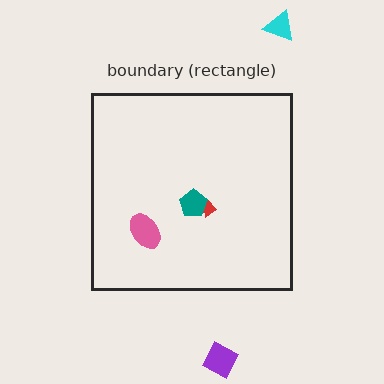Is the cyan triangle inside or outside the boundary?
Outside.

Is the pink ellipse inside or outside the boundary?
Inside.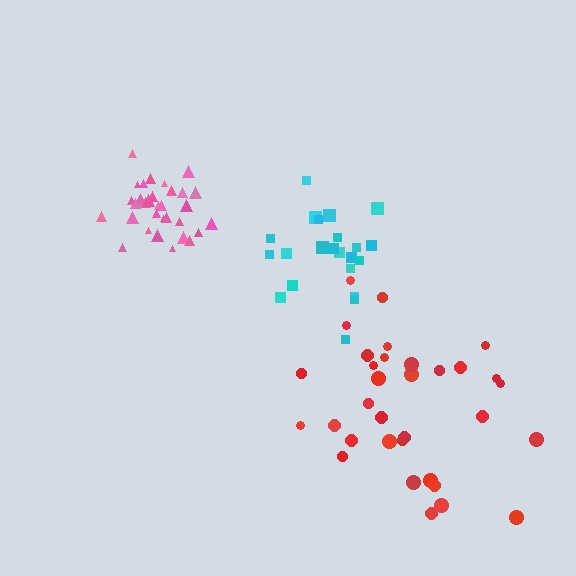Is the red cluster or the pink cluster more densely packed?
Pink.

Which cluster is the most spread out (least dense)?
Red.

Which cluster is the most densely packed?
Pink.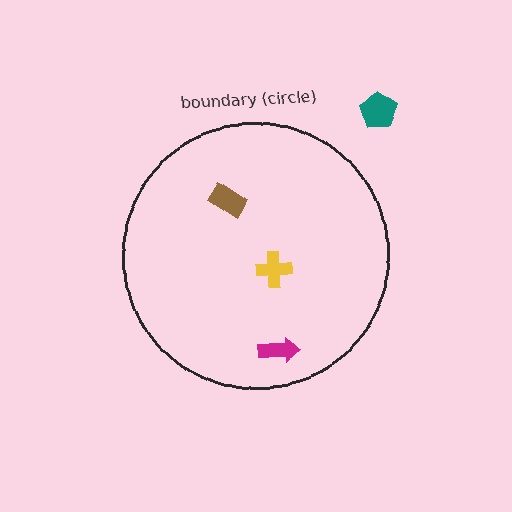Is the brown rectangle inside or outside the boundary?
Inside.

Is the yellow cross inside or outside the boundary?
Inside.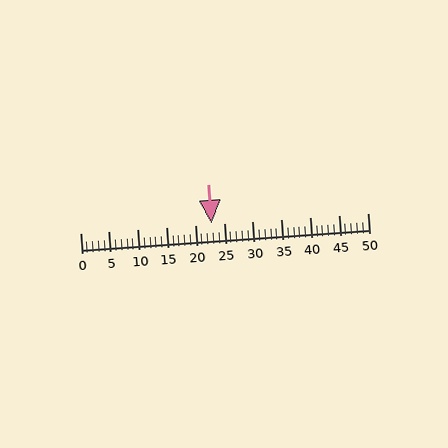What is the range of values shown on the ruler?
The ruler shows values from 0 to 50.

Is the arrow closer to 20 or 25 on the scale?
The arrow is closer to 25.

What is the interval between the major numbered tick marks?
The major tick marks are spaced 5 units apart.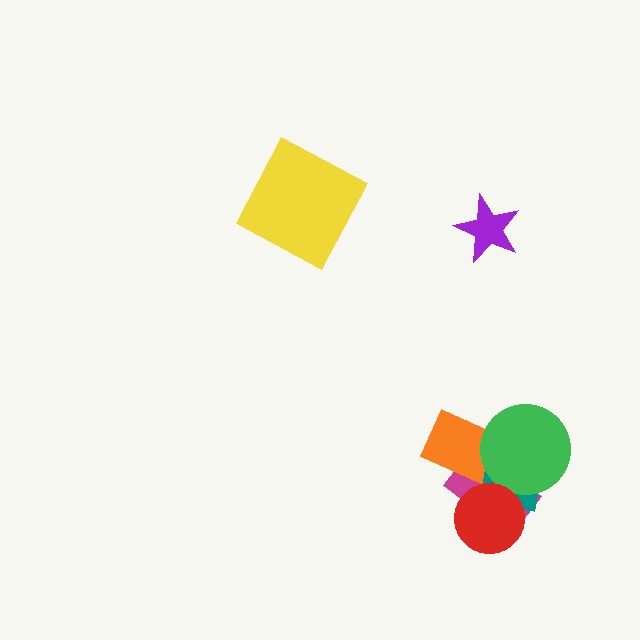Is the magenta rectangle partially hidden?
Yes, it is partially covered by another shape.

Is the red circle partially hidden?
No, no other shape covers it.